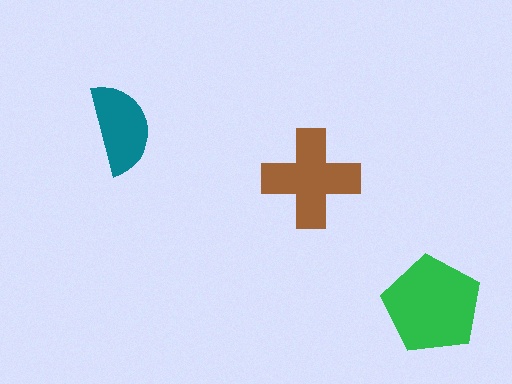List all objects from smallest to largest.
The teal semicircle, the brown cross, the green pentagon.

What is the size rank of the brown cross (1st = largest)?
2nd.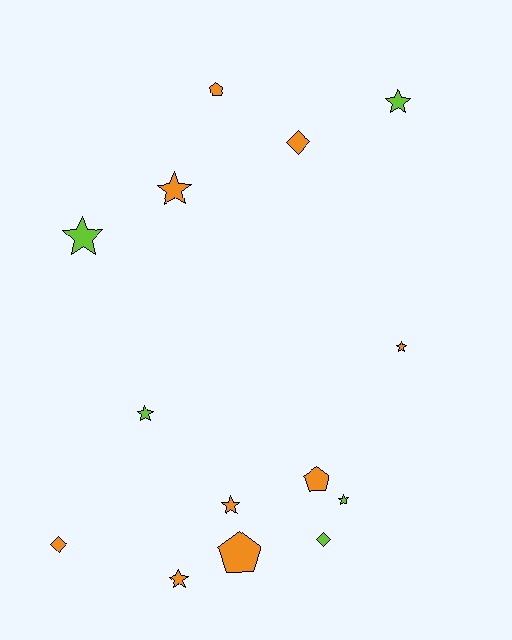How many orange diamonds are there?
There are 2 orange diamonds.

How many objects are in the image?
There are 14 objects.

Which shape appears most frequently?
Star, with 8 objects.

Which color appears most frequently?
Orange, with 9 objects.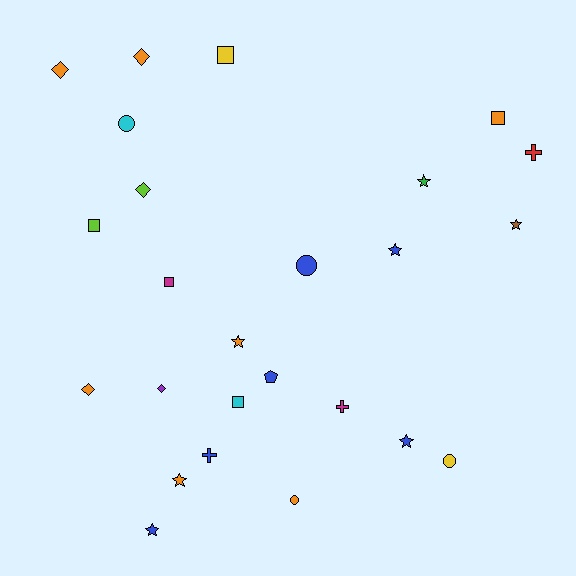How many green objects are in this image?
There is 1 green object.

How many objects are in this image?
There are 25 objects.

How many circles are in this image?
There are 4 circles.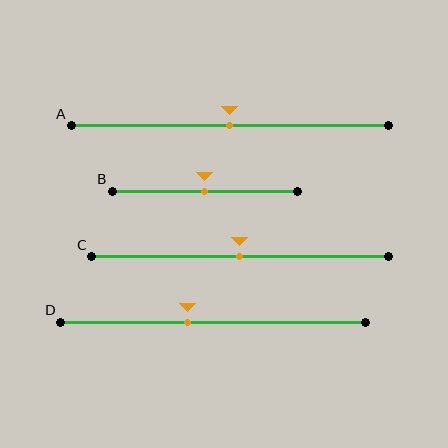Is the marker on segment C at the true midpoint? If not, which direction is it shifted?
Yes, the marker on segment C is at the true midpoint.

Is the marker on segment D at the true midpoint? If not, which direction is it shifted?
No, the marker on segment D is shifted to the left by about 8% of the segment length.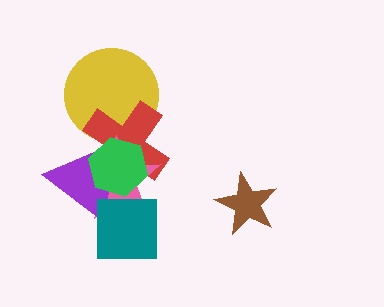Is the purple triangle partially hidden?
Yes, it is partially covered by another shape.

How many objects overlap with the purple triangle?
4 objects overlap with the purple triangle.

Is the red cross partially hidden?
Yes, it is partially covered by another shape.